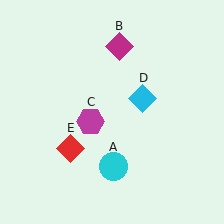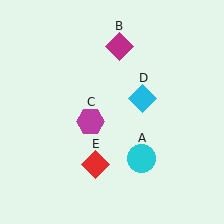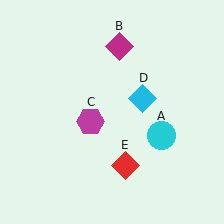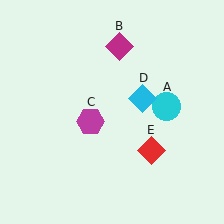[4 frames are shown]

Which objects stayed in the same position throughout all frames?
Magenta diamond (object B) and magenta hexagon (object C) and cyan diamond (object D) remained stationary.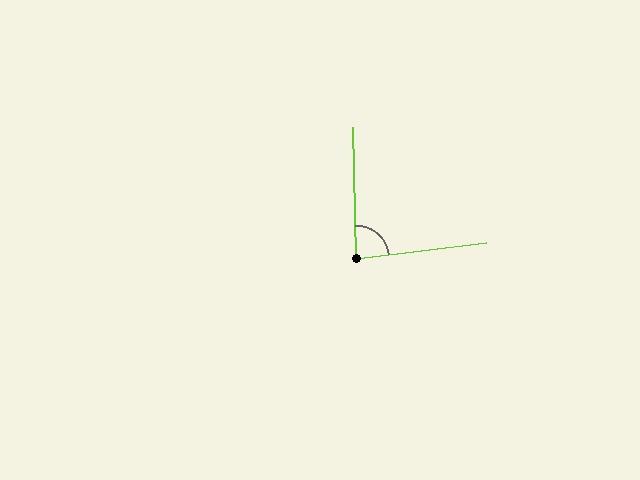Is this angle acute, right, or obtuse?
It is acute.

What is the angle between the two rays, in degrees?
Approximately 84 degrees.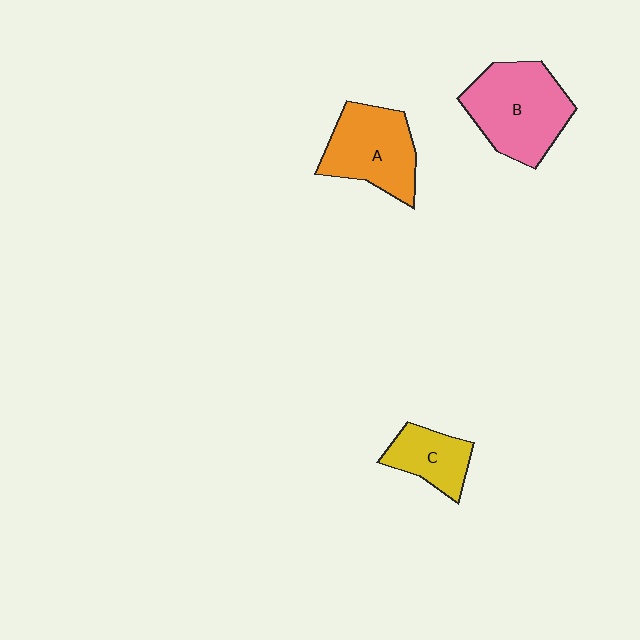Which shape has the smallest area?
Shape C (yellow).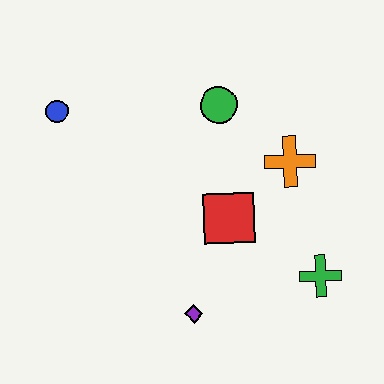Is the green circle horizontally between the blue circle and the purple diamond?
No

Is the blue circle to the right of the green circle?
No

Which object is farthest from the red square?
The blue circle is farthest from the red square.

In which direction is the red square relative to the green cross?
The red square is to the left of the green cross.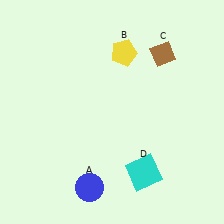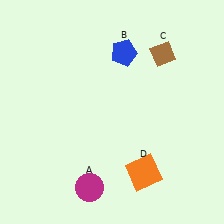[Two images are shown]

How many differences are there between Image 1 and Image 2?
There are 3 differences between the two images.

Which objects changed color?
A changed from blue to magenta. B changed from yellow to blue. D changed from cyan to orange.